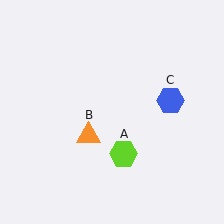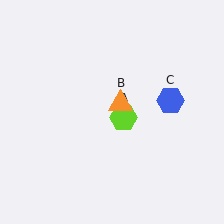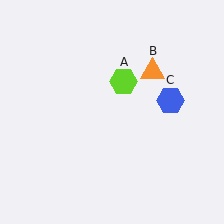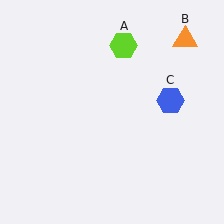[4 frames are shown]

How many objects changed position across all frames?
2 objects changed position: lime hexagon (object A), orange triangle (object B).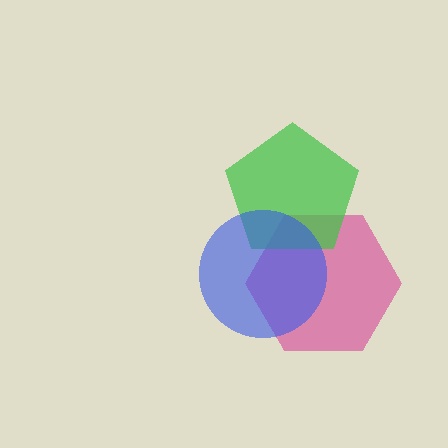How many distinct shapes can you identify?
There are 3 distinct shapes: a pink hexagon, a green pentagon, a blue circle.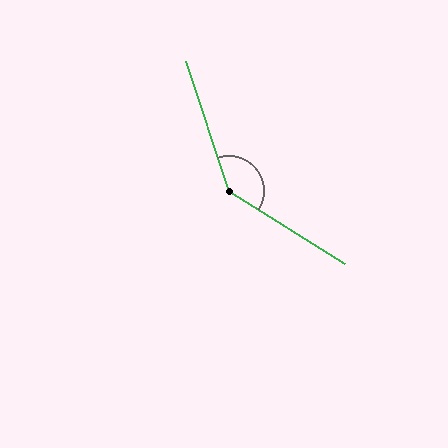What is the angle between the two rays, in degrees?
Approximately 140 degrees.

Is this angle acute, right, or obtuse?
It is obtuse.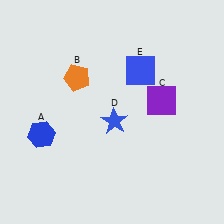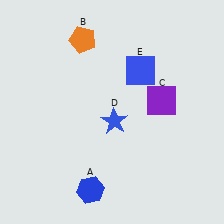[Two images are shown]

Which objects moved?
The objects that moved are: the blue hexagon (A), the orange pentagon (B).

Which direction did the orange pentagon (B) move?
The orange pentagon (B) moved up.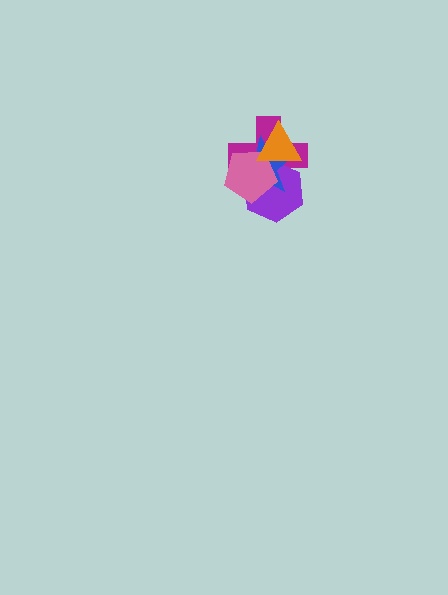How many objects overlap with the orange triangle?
4 objects overlap with the orange triangle.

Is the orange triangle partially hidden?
No, no other shape covers it.